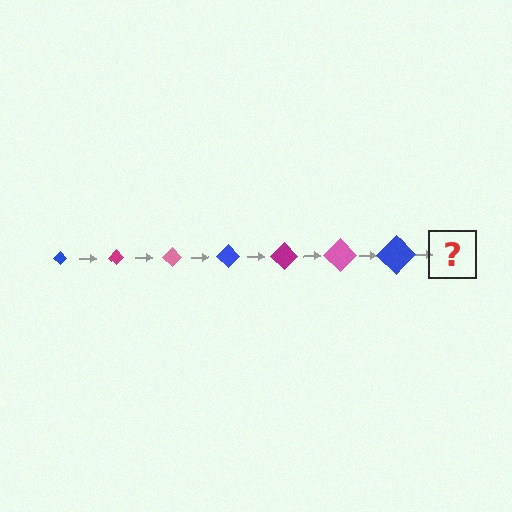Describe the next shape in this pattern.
It should be a magenta diamond, larger than the previous one.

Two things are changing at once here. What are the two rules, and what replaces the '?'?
The two rules are that the diamond grows larger each step and the color cycles through blue, magenta, and pink. The '?' should be a magenta diamond, larger than the previous one.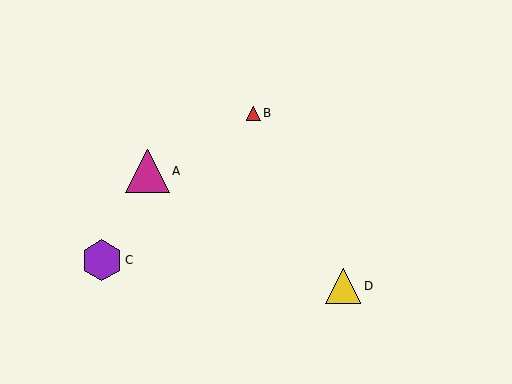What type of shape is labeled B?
Shape B is a red triangle.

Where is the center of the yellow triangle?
The center of the yellow triangle is at (343, 286).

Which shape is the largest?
The magenta triangle (labeled A) is the largest.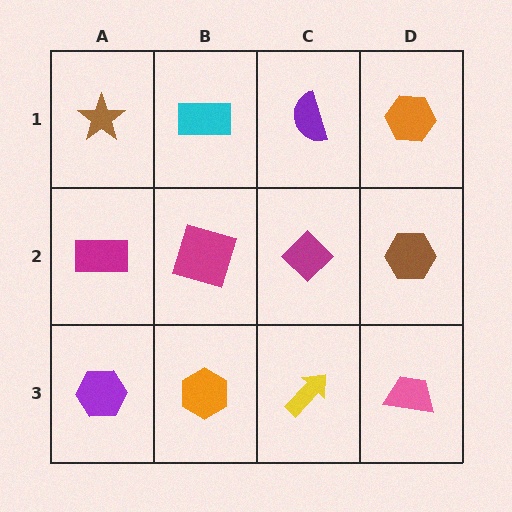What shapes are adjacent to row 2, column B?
A cyan rectangle (row 1, column B), an orange hexagon (row 3, column B), a magenta rectangle (row 2, column A), a magenta diamond (row 2, column C).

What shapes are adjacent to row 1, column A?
A magenta rectangle (row 2, column A), a cyan rectangle (row 1, column B).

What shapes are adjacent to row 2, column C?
A purple semicircle (row 1, column C), a yellow arrow (row 3, column C), a magenta square (row 2, column B), a brown hexagon (row 2, column D).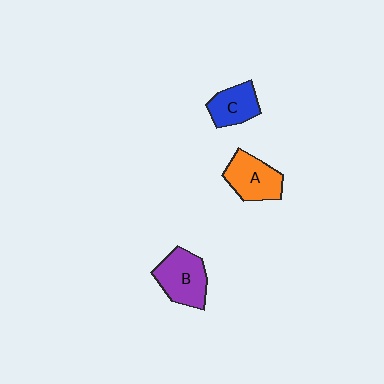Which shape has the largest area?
Shape B (purple).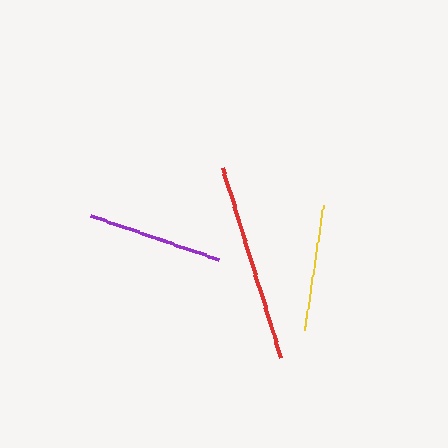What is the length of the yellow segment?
The yellow segment is approximately 127 pixels long.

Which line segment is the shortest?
The yellow line is the shortest at approximately 127 pixels.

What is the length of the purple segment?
The purple segment is approximately 136 pixels long.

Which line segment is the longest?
The red line is the longest at approximately 199 pixels.